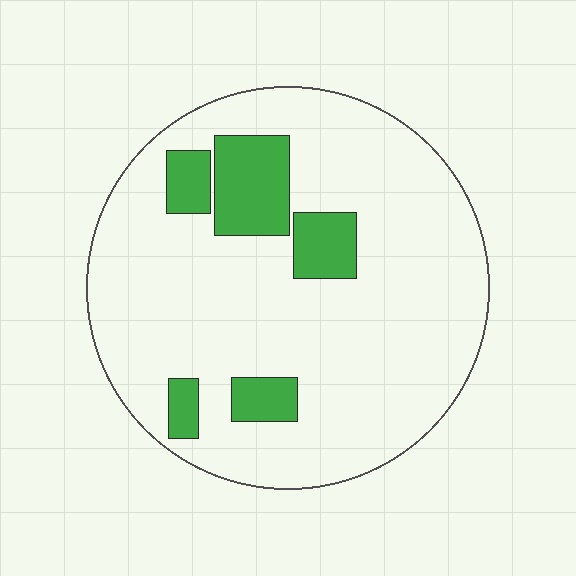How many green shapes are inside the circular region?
5.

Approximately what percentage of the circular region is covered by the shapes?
Approximately 15%.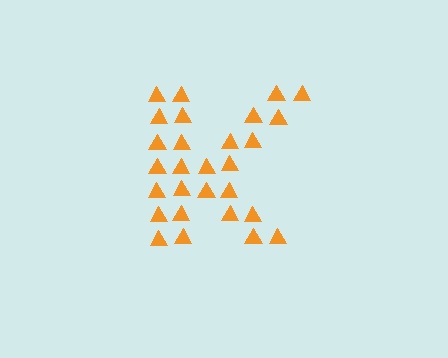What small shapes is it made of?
It is made of small triangles.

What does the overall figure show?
The overall figure shows the letter K.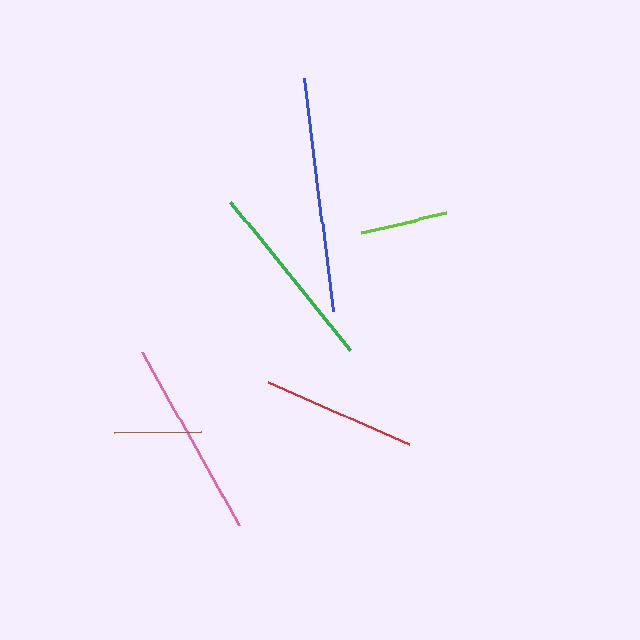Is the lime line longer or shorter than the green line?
The green line is longer than the lime line.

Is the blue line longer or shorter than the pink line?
The blue line is longer than the pink line.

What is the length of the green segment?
The green segment is approximately 190 pixels long.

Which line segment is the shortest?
The brown line is the shortest at approximately 87 pixels.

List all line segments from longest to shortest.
From longest to shortest: blue, pink, green, red, lime, brown.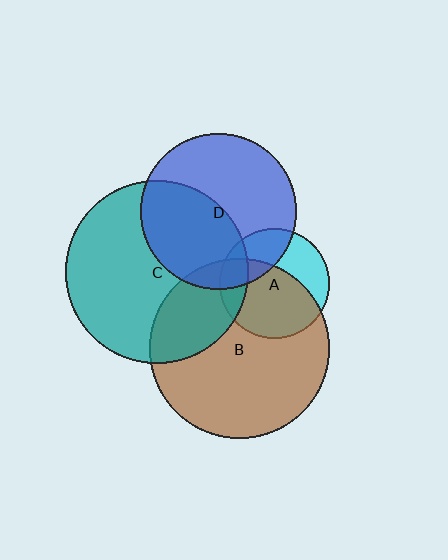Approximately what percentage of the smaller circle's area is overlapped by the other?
Approximately 25%.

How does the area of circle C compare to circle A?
Approximately 2.7 times.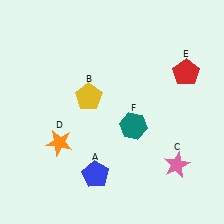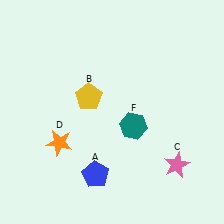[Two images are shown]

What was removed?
The red pentagon (E) was removed in Image 2.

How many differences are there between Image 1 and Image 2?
There is 1 difference between the two images.